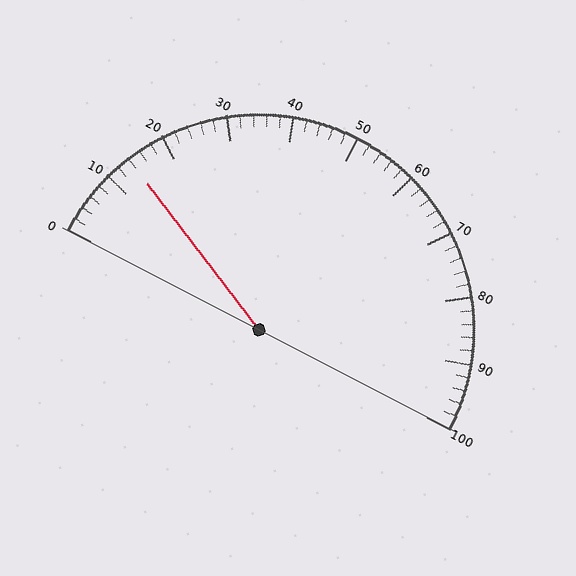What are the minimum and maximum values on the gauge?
The gauge ranges from 0 to 100.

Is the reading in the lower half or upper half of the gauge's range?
The reading is in the lower half of the range (0 to 100).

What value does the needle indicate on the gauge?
The needle indicates approximately 14.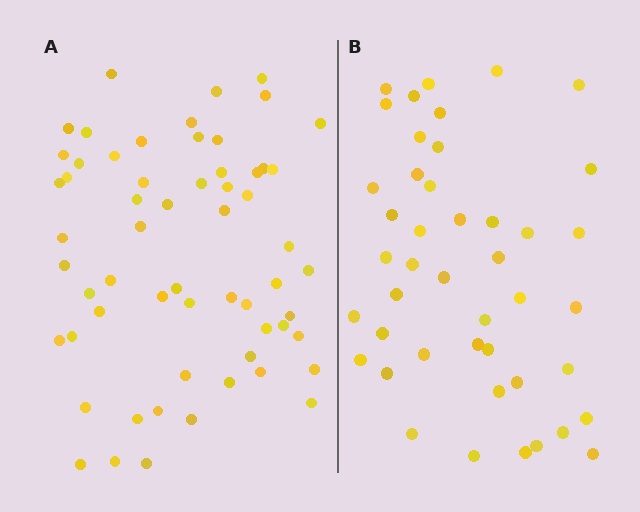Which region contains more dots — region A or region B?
Region A (the left region) has more dots.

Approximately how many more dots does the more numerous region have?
Region A has approximately 15 more dots than region B.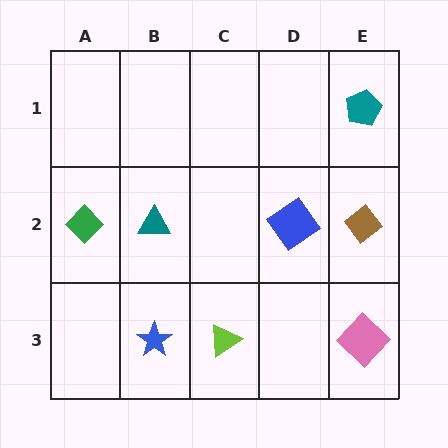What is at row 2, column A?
A green diamond.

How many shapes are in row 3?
3 shapes.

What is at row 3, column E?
A pink diamond.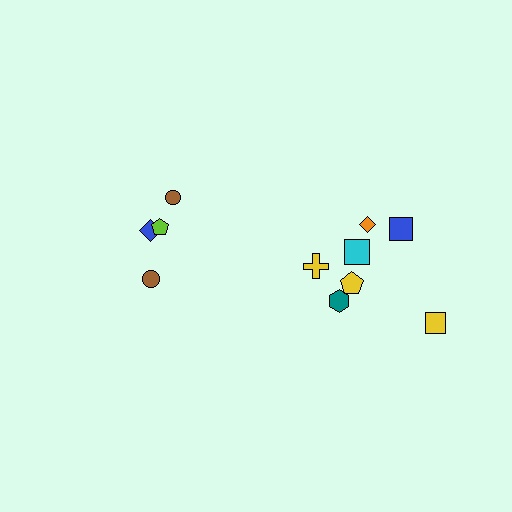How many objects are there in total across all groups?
There are 11 objects.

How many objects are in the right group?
There are 7 objects.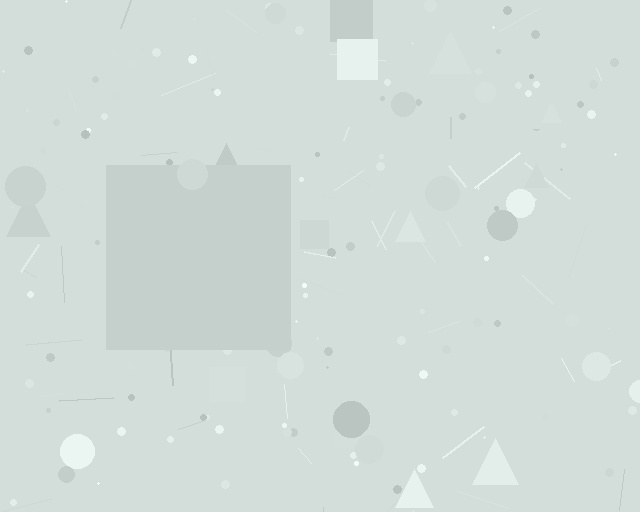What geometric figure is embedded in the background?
A square is embedded in the background.